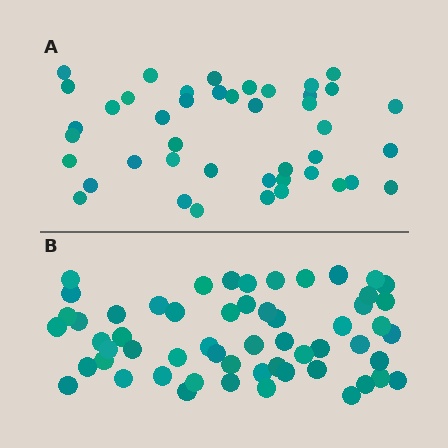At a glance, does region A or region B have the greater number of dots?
Region B (the bottom region) has more dots.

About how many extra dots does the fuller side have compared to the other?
Region B has approximately 15 more dots than region A.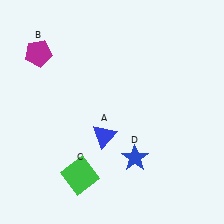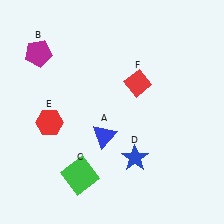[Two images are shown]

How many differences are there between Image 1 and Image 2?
There are 2 differences between the two images.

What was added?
A red hexagon (E), a red diamond (F) were added in Image 2.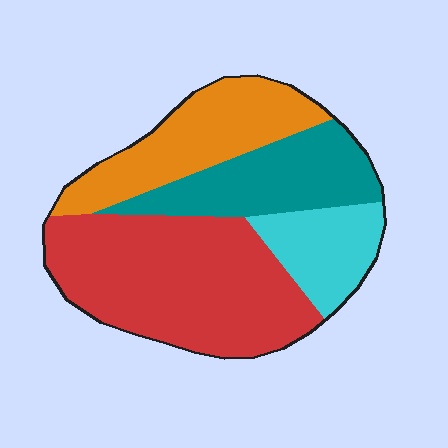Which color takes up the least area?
Cyan, at roughly 15%.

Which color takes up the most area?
Red, at roughly 45%.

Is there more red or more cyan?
Red.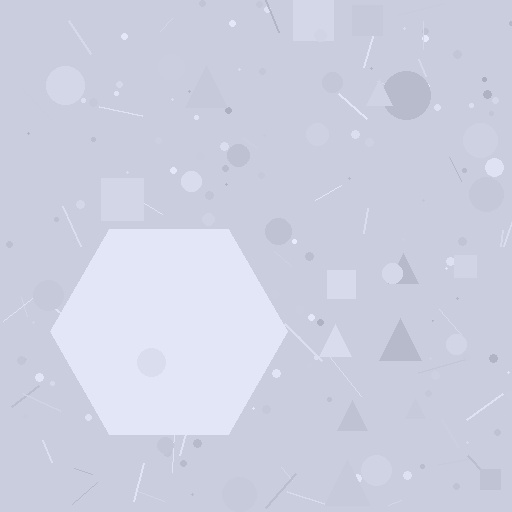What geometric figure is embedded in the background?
A hexagon is embedded in the background.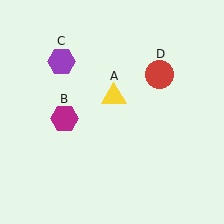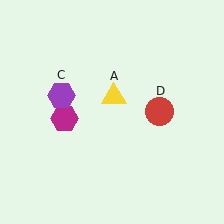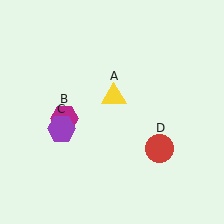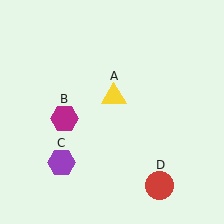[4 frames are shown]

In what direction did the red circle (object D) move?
The red circle (object D) moved down.